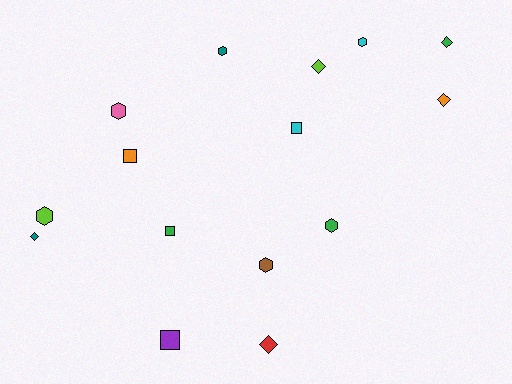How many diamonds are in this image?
There are 5 diamonds.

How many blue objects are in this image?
There are no blue objects.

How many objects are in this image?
There are 15 objects.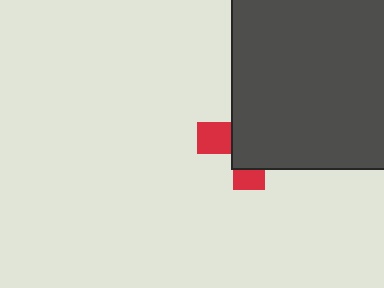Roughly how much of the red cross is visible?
A small part of it is visible (roughly 31%).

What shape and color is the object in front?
The object in front is a dark gray square.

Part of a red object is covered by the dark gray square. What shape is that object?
It is a cross.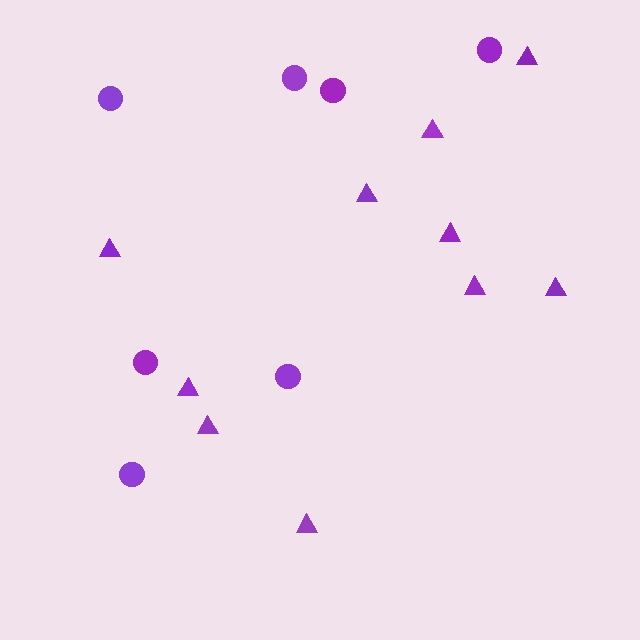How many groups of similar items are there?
There are 2 groups: one group of circles (7) and one group of triangles (10).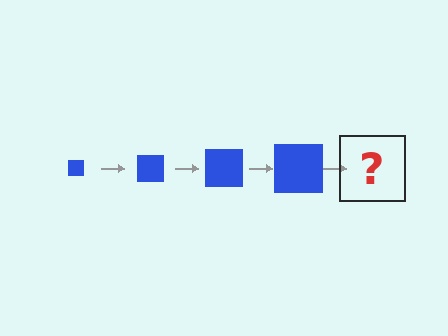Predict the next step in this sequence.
The next step is a blue square, larger than the previous one.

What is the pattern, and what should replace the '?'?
The pattern is that the square gets progressively larger each step. The '?' should be a blue square, larger than the previous one.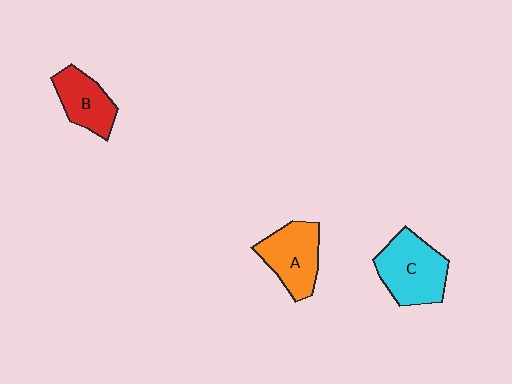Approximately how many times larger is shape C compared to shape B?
Approximately 1.4 times.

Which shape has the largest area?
Shape C (cyan).